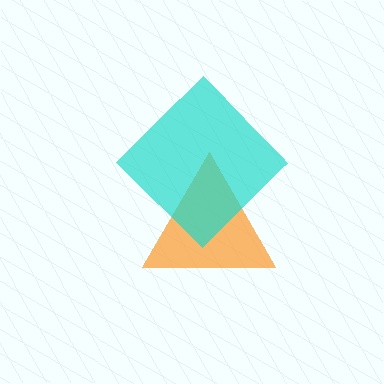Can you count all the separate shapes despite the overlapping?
Yes, there are 2 separate shapes.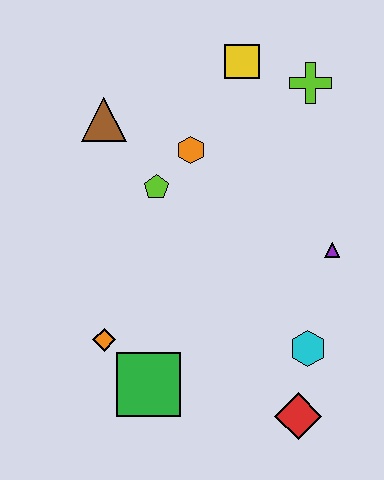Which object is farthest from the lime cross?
The green square is farthest from the lime cross.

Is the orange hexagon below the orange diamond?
No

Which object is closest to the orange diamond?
The green square is closest to the orange diamond.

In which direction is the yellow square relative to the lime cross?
The yellow square is to the left of the lime cross.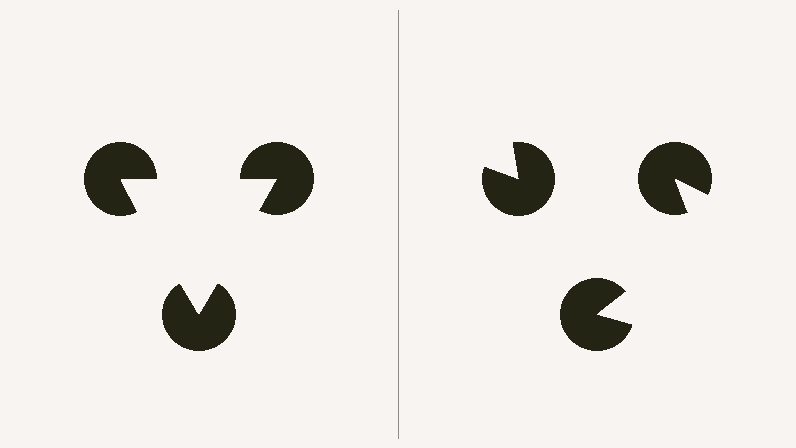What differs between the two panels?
The pac-man discs are positioned identically on both sides; only the wedge orientations differ. On the left they align to a triangle; on the right they are misaligned.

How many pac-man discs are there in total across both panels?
6 — 3 on each side.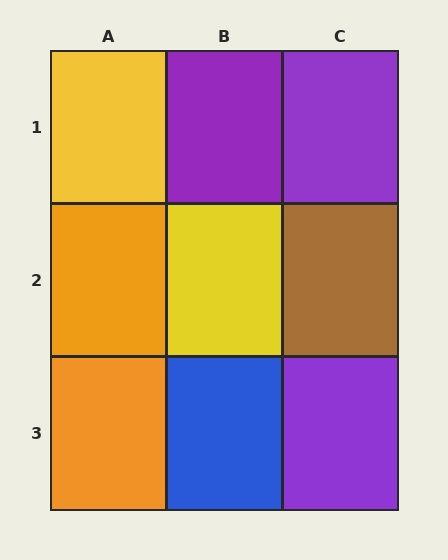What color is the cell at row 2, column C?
Brown.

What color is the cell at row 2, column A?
Orange.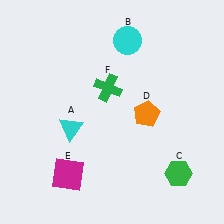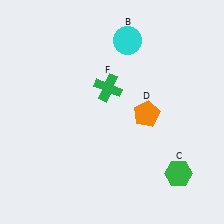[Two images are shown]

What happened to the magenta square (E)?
The magenta square (E) was removed in Image 2. It was in the bottom-left area of Image 1.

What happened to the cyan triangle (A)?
The cyan triangle (A) was removed in Image 2. It was in the bottom-left area of Image 1.